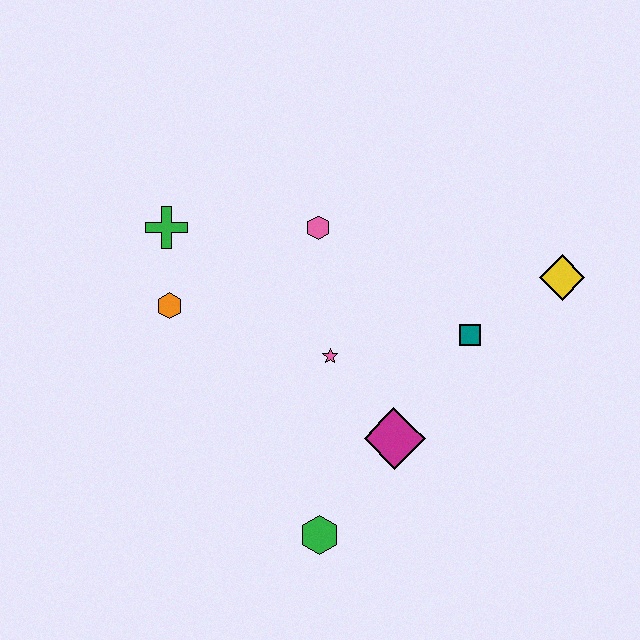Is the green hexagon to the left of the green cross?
No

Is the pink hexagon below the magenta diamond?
No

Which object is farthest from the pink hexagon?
The green hexagon is farthest from the pink hexagon.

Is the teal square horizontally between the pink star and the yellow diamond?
Yes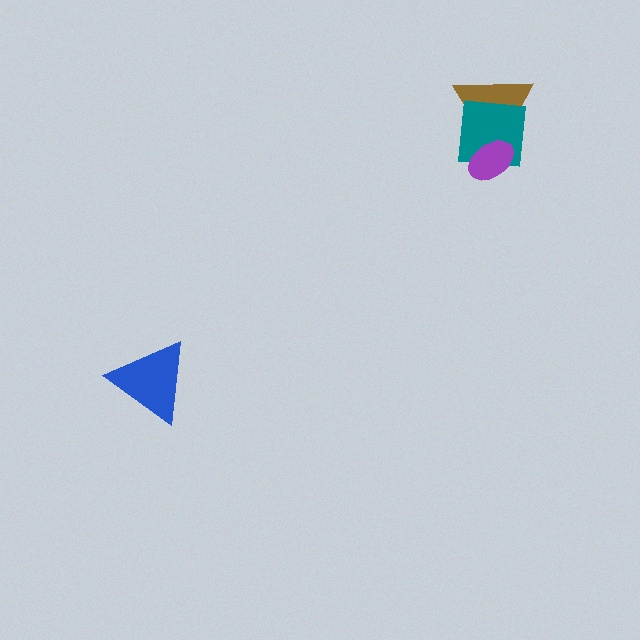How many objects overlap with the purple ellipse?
2 objects overlap with the purple ellipse.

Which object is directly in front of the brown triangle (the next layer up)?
The teal square is directly in front of the brown triangle.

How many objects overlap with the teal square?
2 objects overlap with the teal square.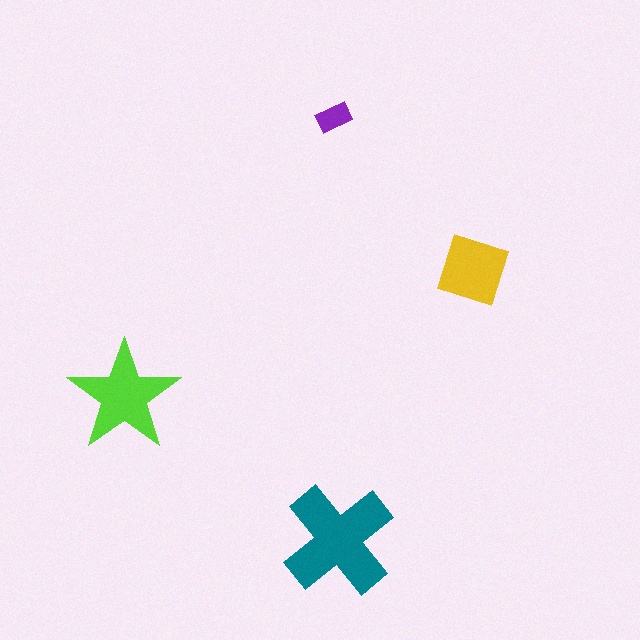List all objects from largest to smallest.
The teal cross, the lime star, the yellow square, the purple rectangle.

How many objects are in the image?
There are 4 objects in the image.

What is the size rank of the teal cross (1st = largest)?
1st.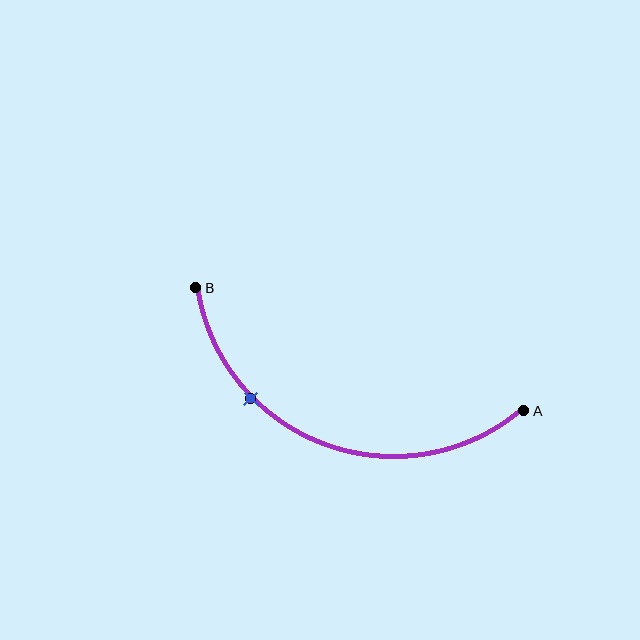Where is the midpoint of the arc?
The arc midpoint is the point on the curve farthest from the straight line joining A and B. It sits below that line.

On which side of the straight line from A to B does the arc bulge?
The arc bulges below the straight line connecting A and B.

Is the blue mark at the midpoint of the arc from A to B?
No. The blue mark lies on the arc but is closer to endpoint B. The arc midpoint would be at the point on the curve equidistant along the arc from both A and B.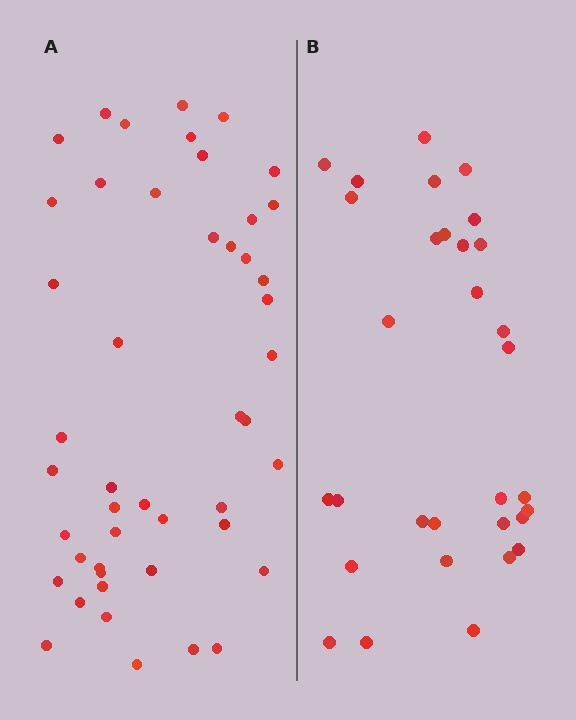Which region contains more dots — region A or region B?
Region A (the left region) has more dots.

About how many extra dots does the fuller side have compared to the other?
Region A has approximately 15 more dots than region B.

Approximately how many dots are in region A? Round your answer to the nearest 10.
About 50 dots. (The exact count is 47, which rounds to 50.)